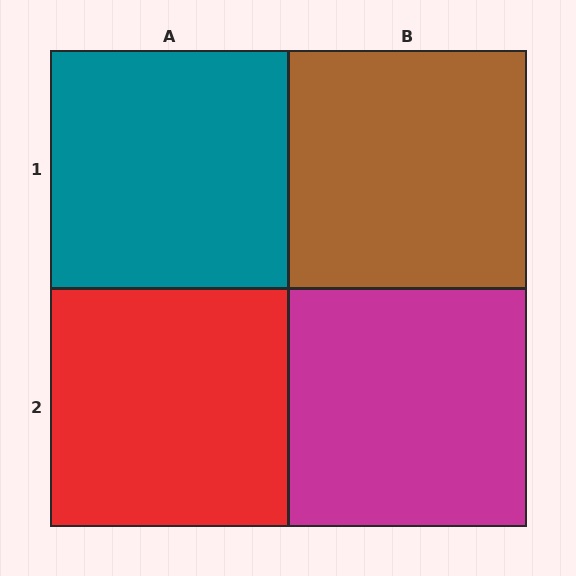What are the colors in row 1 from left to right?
Teal, brown.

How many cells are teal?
1 cell is teal.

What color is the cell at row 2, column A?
Red.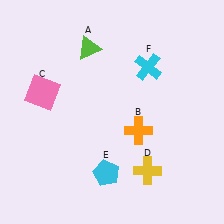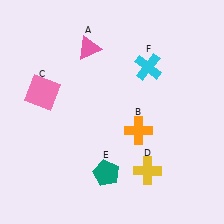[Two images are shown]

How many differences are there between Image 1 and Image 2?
There are 2 differences between the two images.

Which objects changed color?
A changed from lime to pink. E changed from cyan to teal.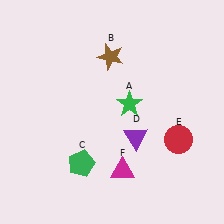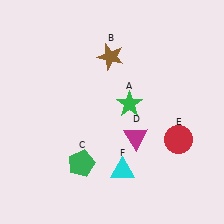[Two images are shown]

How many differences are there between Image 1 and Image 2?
There are 2 differences between the two images.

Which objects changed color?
D changed from purple to magenta. F changed from magenta to cyan.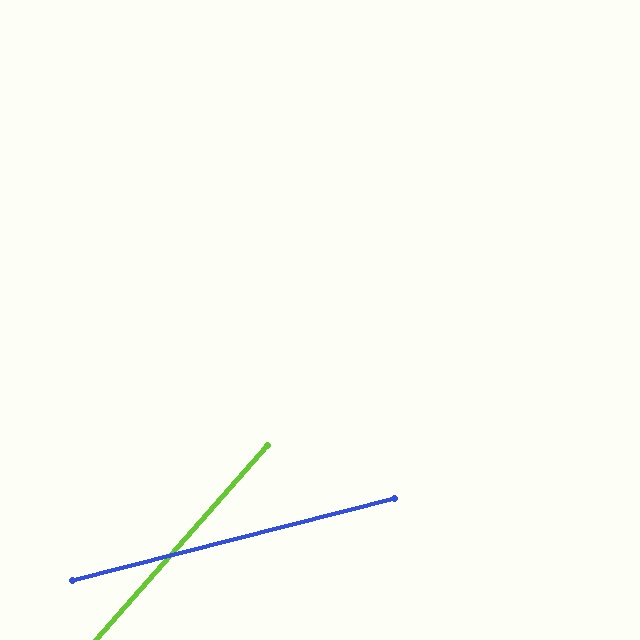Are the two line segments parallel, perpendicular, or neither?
Neither parallel nor perpendicular — they differ by about 34°.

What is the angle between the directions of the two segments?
Approximately 34 degrees.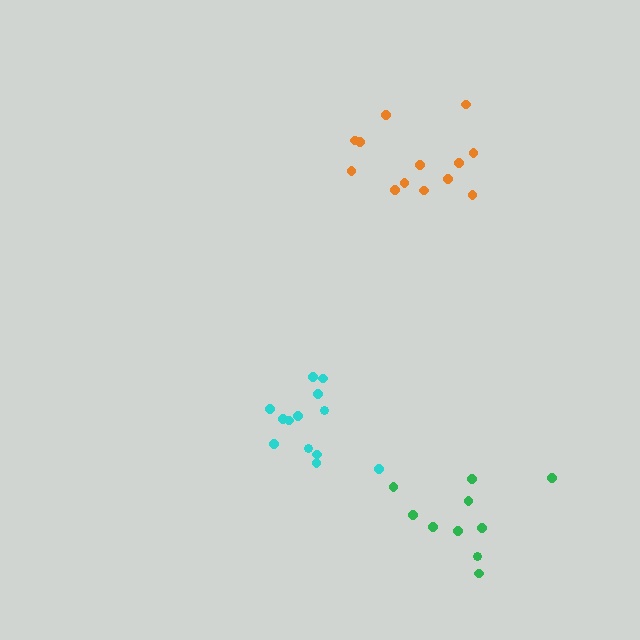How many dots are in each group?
Group 1: 13 dots, Group 2: 13 dots, Group 3: 10 dots (36 total).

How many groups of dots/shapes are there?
There are 3 groups.